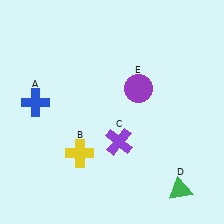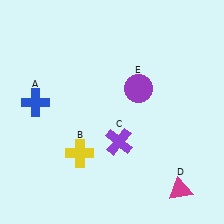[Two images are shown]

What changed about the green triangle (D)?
In Image 1, D is green. In Image 2, it changed to magenta.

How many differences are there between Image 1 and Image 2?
There is 1 difference between the two images.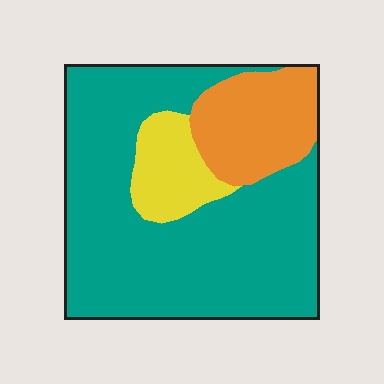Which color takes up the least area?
Yellow, at roughly 10%.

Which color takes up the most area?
Teal, at roughly 70%.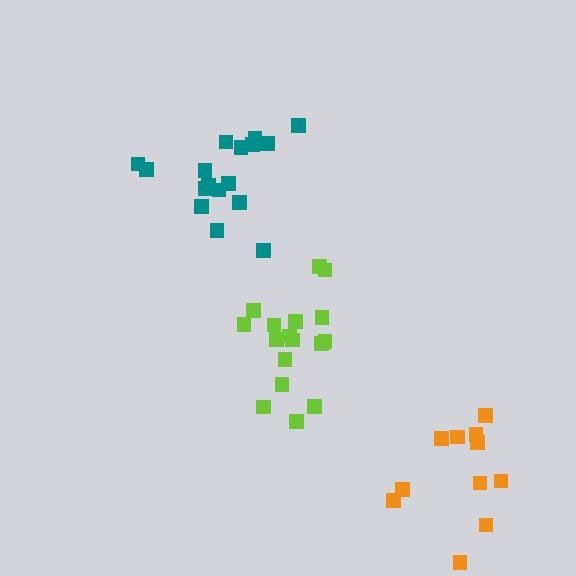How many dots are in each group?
Group 1: 17 dots, Group 2: 17 dots, Group 3: 11 dots (45 total).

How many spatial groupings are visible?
There are 3 spatial groupings.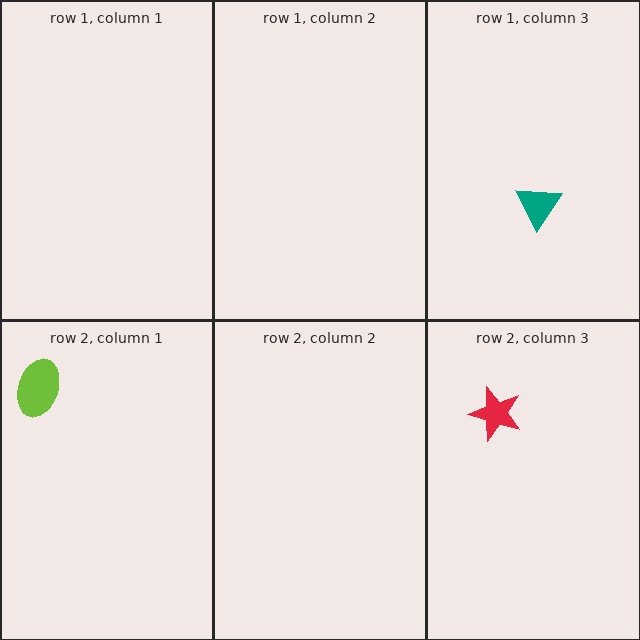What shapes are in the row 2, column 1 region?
The lime ellipse.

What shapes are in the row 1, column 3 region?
The teal triangle.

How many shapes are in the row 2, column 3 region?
1.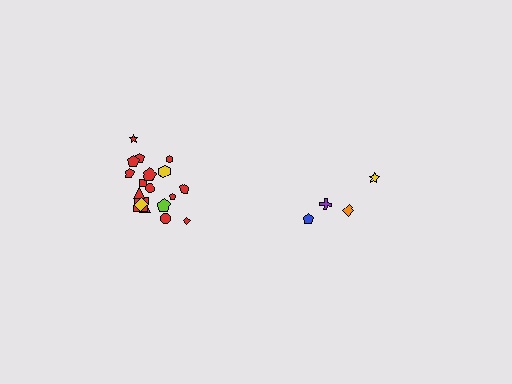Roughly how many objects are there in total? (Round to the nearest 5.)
Roughly 20 objects in total.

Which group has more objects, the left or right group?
The left group.